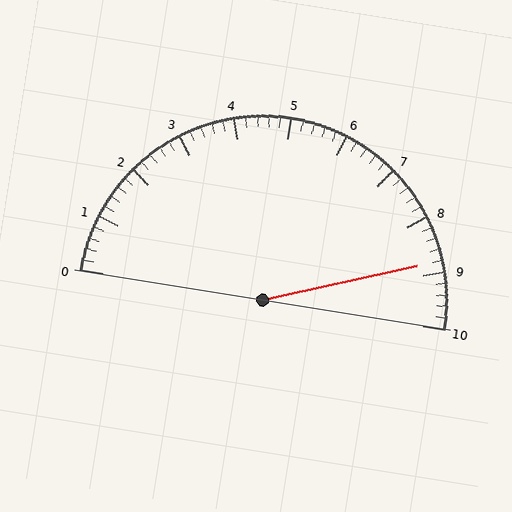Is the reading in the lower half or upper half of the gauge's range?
The reading is in the upper half of the range (0 to 10).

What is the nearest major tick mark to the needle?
The nearest major tick mark is 9.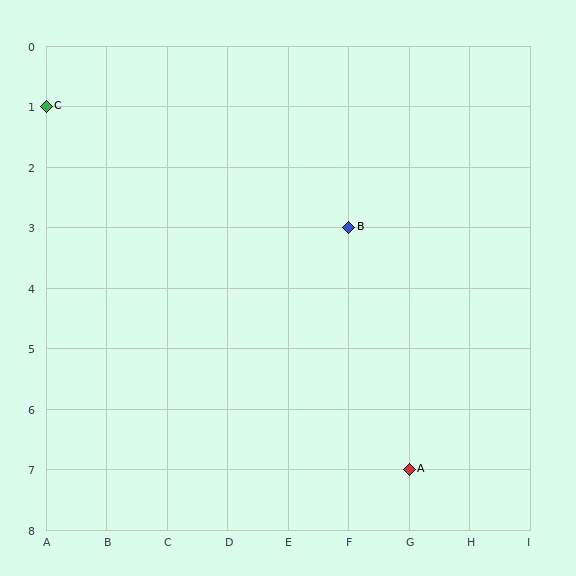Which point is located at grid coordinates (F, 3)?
Point B is at (F, 3).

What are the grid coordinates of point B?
Point B is at grid coordinates (F, 3).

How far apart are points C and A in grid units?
Points C and A are 6 columns and 6 rows apart (about 8.5 grid units diagonally).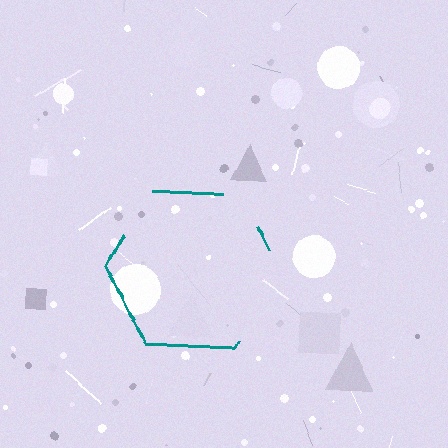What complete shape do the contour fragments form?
The contour fragments form a hexagon.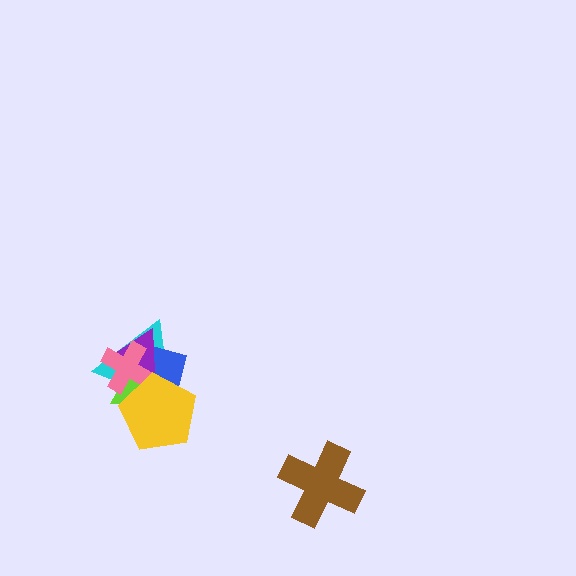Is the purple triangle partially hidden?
Yes, it is partially covered by another shape.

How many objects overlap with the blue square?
5 objects overlap with the blue square.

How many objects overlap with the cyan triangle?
5 objects overlap with the cyan triangle.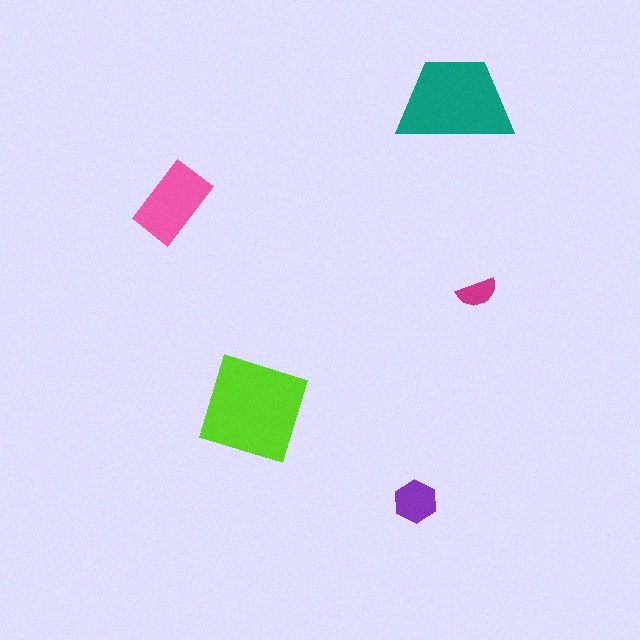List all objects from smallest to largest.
The magenta semicircle, the purple hexagon, the pink rectangle, the teal trapezoid, the lime diamond.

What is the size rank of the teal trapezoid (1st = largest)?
2nd.